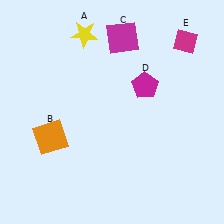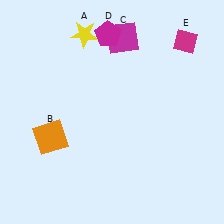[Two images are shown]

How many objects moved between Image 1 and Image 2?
1 object moved between the two images.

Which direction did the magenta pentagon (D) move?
The magenta pentagon (D) moved up.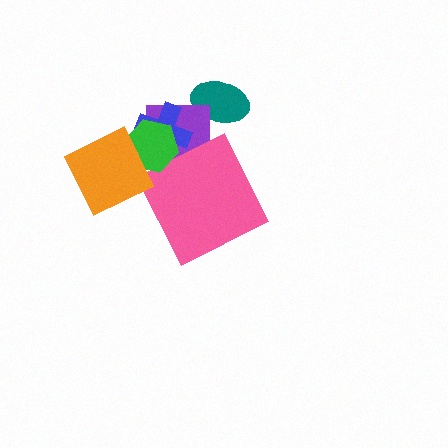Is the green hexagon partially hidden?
Yes, it is partially covered by another shape.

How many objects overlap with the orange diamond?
1 object overlaps with the orange diamond.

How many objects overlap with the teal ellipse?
1 object overlaps with the teal ellipse.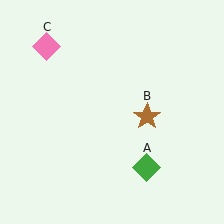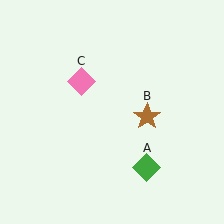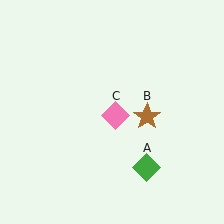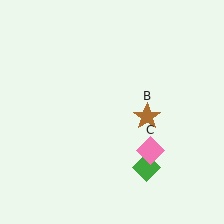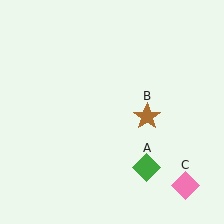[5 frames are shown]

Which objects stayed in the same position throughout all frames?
Green diamond (object A) and brown star (object B) remained stationary.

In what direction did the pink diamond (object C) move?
The pink diamond (object C) moved down and to the right.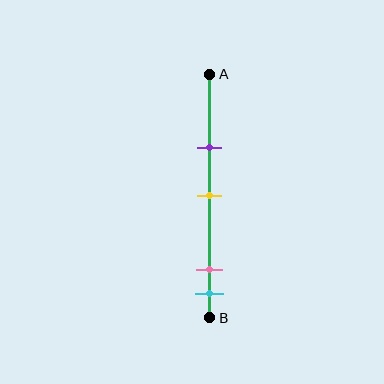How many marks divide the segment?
There are 4 marks dividing the segment.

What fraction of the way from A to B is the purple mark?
The purple mark is approximately 30% (0.3) of the way from A to B.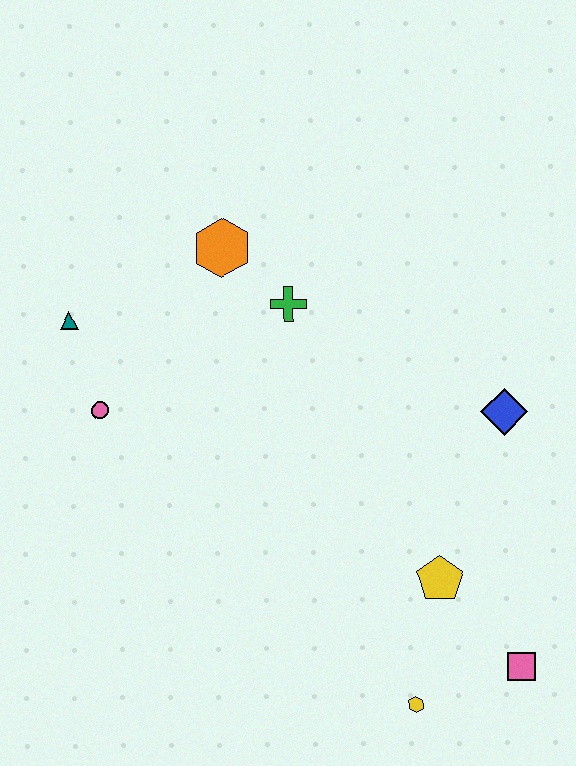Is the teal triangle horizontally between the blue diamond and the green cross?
No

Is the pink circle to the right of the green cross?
No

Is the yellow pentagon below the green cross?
Yes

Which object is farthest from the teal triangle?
The pink square is farthest from the teal triangle.